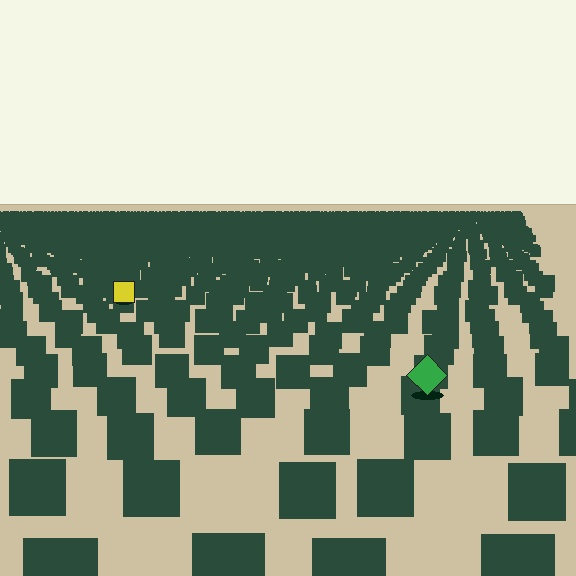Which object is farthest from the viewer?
The yellow square is farthest from the viewer. It appears smaller and the ground texture around it is denser.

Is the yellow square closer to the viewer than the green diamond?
No. The green diamond is closer — you can tell from the texture gradient: the ground texture is coarser near it.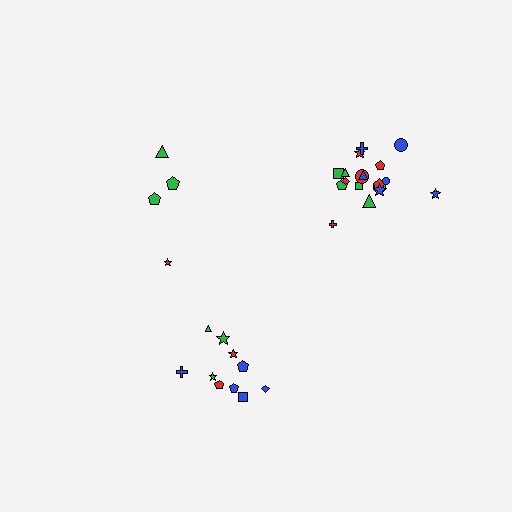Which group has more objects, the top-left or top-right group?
The top-right group.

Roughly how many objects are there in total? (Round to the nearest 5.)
Roughly 30 objects in total.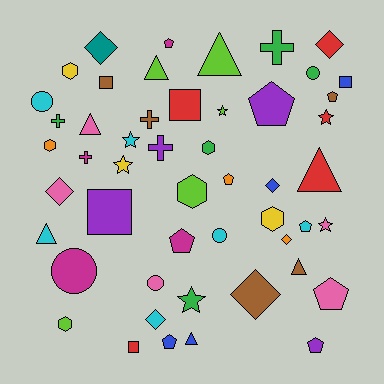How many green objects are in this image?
There are 5 green objects.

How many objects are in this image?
There are 50 objects.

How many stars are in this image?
There are 6 stars.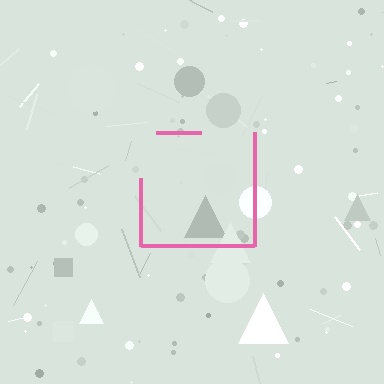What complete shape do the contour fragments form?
The contour fragments form a square.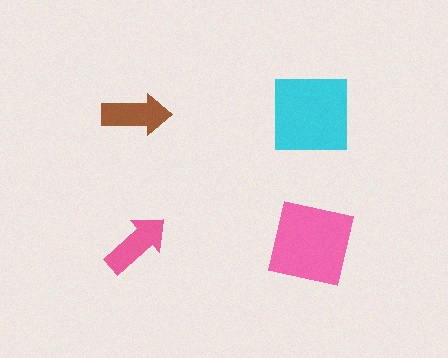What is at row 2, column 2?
A pink square.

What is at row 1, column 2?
A cyan square.